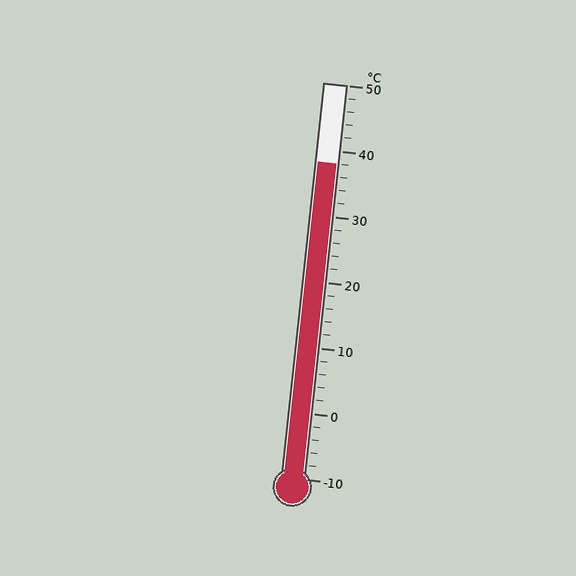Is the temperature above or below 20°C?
The temperature is above 20°C.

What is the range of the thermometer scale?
The thermometer scale ranges from -10°C to 50°C.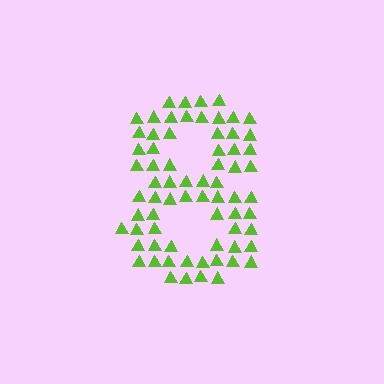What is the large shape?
The large shape is the digit 8.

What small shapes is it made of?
It is made of small triangles.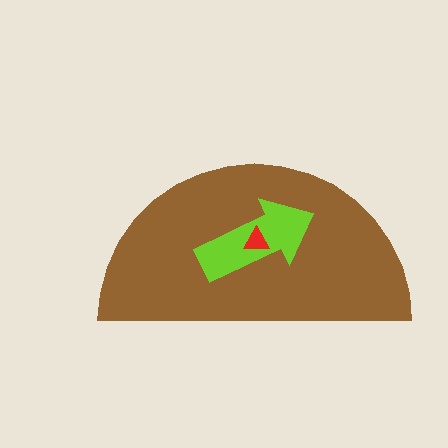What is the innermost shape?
The red triangle.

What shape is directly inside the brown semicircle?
The lime arrow.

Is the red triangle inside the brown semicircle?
Yes.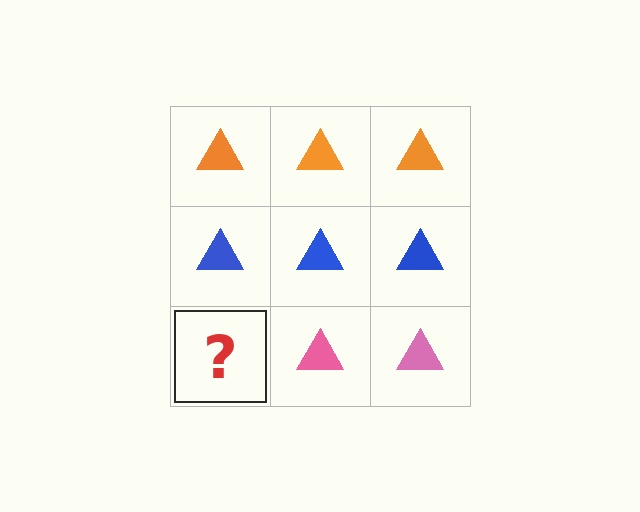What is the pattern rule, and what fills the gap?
The rule is that each row has a consistent color. The gap should be filled with a pink triangle.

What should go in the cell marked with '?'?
The missing cell should contain a pink triangle.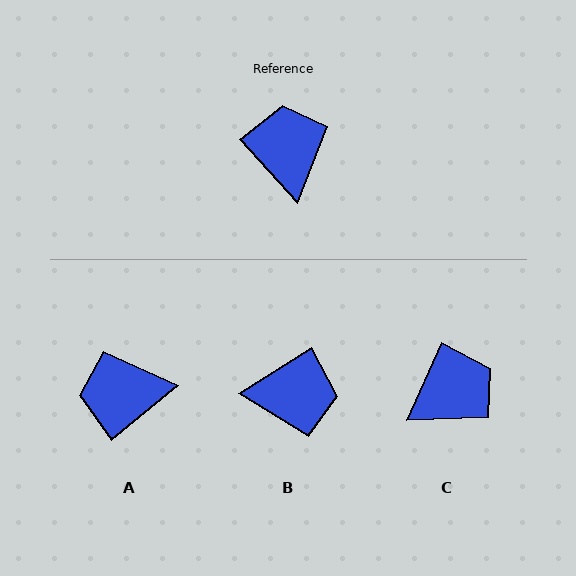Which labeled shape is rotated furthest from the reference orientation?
B, about 100 degrees away.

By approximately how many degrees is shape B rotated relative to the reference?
Approximately 100 degrees clockwise.